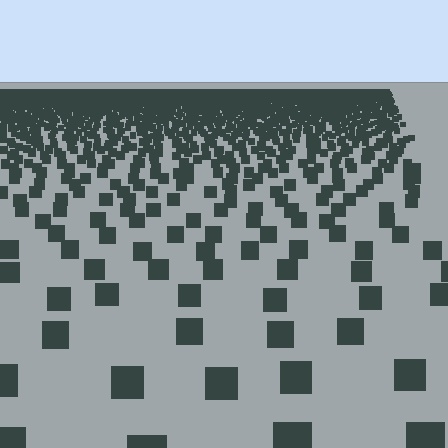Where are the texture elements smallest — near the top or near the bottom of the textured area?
Near the top.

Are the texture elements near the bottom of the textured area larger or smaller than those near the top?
Larger. Near the bottom, elements are closer to the viewer and appear at a bigger on-screen size.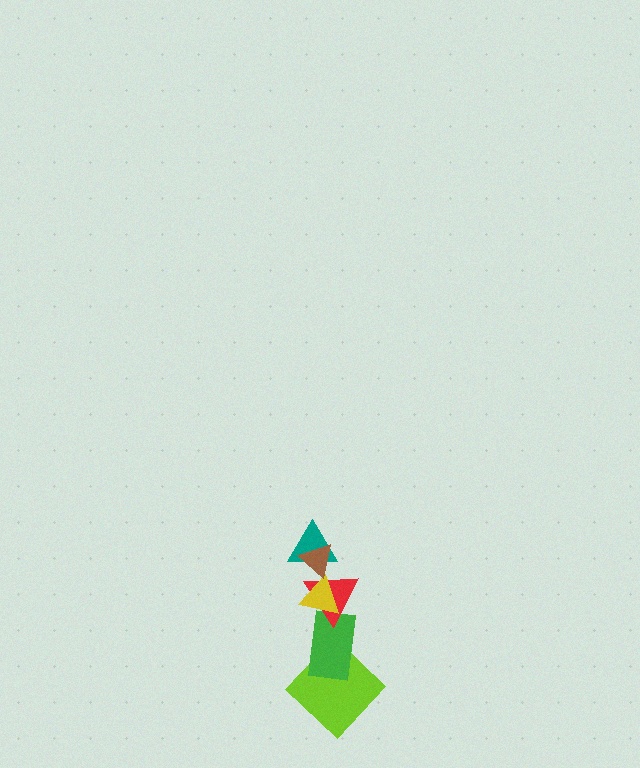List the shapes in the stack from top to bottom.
From top to bottom: the brown triangle, the teal triangle, the yellow triangle, the red triangle, the green rectangle, the lime diamond.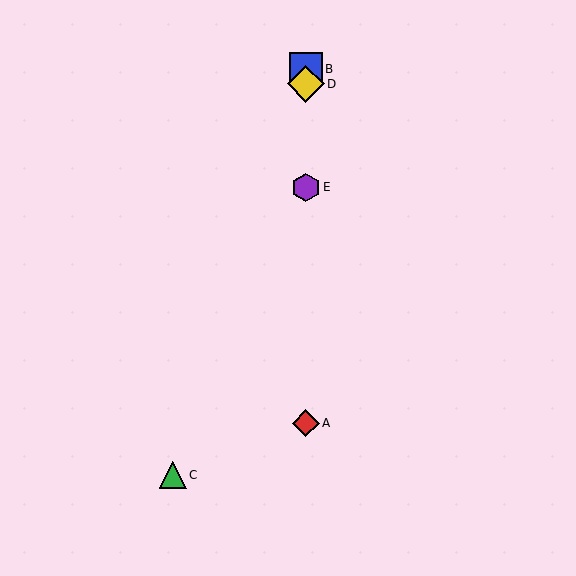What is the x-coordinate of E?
Object E is at x≈306.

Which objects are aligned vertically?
Objects A, B, D, E are aligned vertically.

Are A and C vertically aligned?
No, A is at x≈306 and C is at x≈173.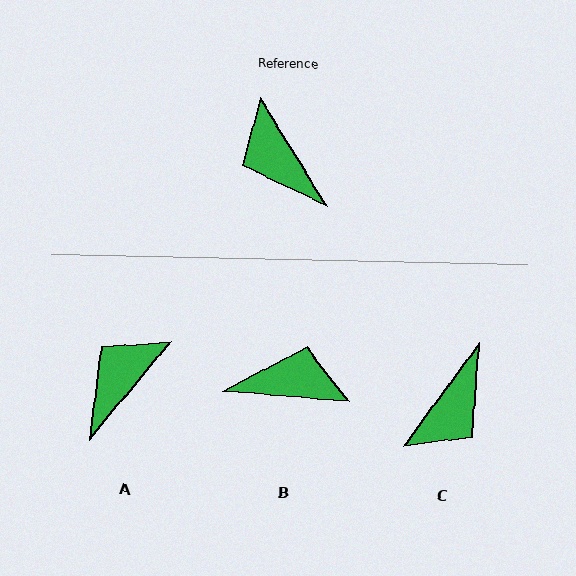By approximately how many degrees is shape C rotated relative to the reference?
Approximately 112 degrees counter-clockwise.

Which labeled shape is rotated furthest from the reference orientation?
B, about 127 degrees away.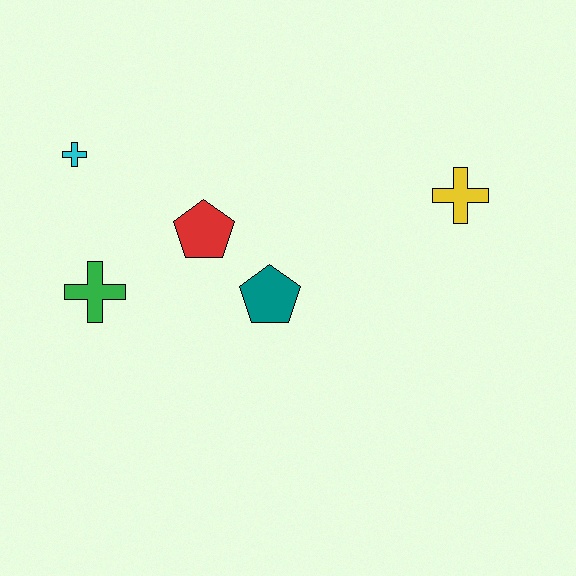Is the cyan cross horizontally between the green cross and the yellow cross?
No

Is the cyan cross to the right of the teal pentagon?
No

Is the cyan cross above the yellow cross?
Yes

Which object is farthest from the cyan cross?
The yellow cross is farthest from the cyan cross.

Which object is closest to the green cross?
The red pentagon is closest to the green cross.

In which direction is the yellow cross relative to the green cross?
The yellow cross is to the right of the green cross.